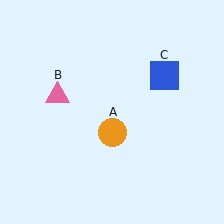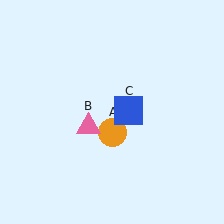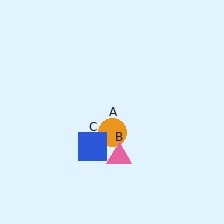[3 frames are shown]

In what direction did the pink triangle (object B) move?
The pink triangle (object B) moved down and to the right.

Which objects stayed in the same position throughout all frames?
Orange circle (object A) remained stationary.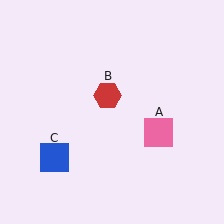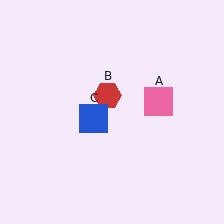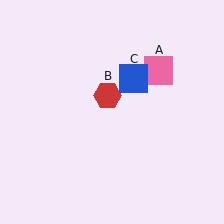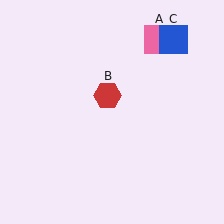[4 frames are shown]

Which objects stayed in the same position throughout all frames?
Red hexagon (object B) remained stationary.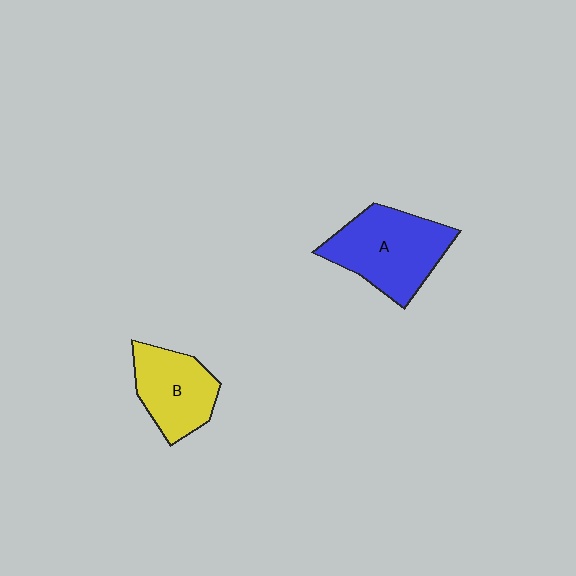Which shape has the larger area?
Shape A (blue).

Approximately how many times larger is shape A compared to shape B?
Approximately 1.4 times.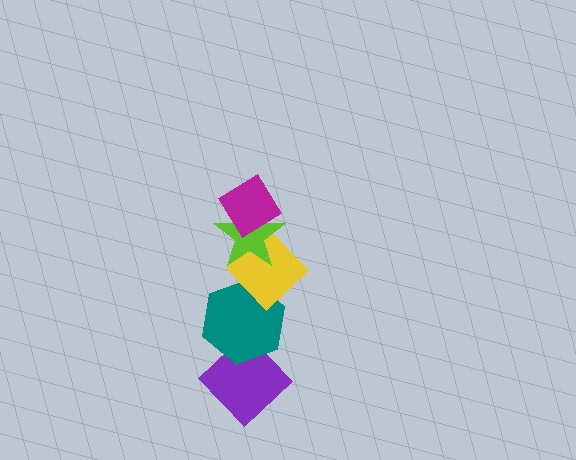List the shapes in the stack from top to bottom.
From top to bottom: the magenta diamond, the lime star, the yellow diamond, the teal hexagon, the purple diamond.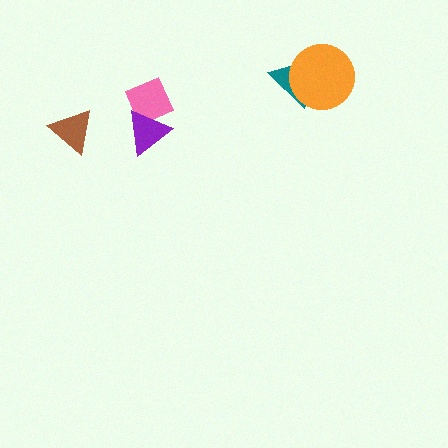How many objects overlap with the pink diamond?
1 object overlaps with the pink diamond.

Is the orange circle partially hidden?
No, no other shape covers it.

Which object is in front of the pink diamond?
The purple triangle is in front of the pink diamond.